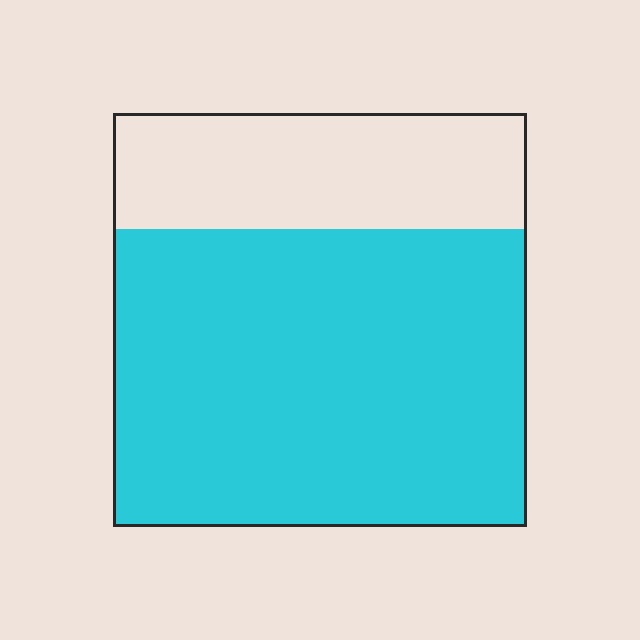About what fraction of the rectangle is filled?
About three quarters (3/4).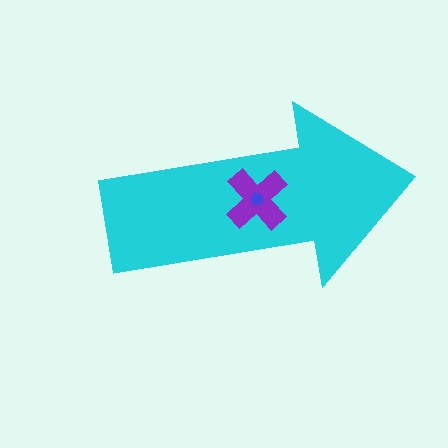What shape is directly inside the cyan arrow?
The purple cross.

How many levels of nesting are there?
3.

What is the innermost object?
The blue pentagon.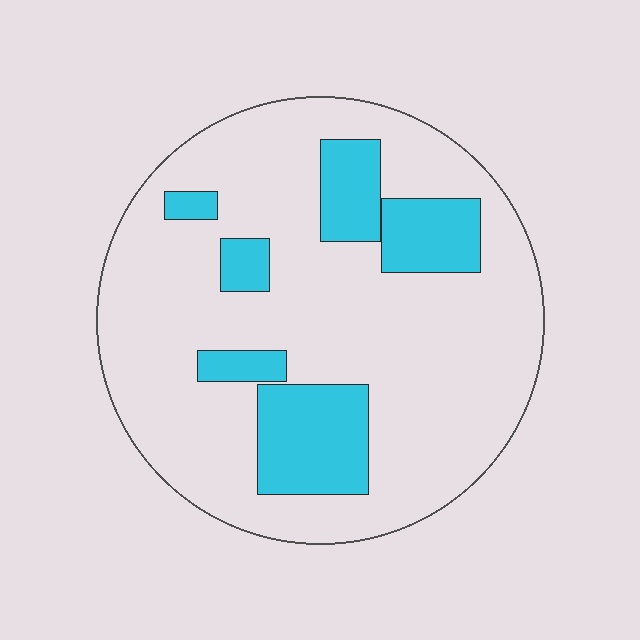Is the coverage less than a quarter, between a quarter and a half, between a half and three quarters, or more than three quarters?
Less than a quarter.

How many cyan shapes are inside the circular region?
6.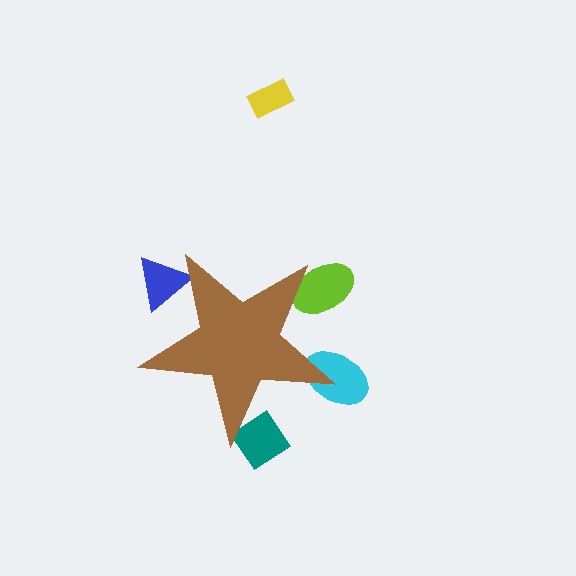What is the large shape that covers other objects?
A brown star.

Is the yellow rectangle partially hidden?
No, the yellow rectangle is fully visible.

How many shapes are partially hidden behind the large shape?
4 shapes are partially hidden.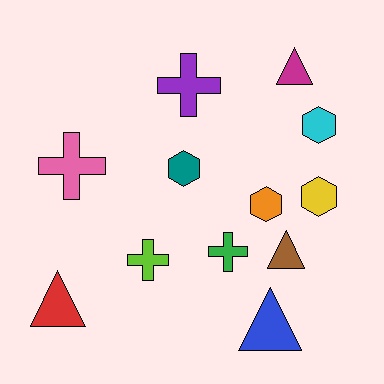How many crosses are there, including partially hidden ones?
There are 4 crosses.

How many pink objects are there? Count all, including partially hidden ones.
There is 1 pink object.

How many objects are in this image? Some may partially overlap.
There are 12 objects.